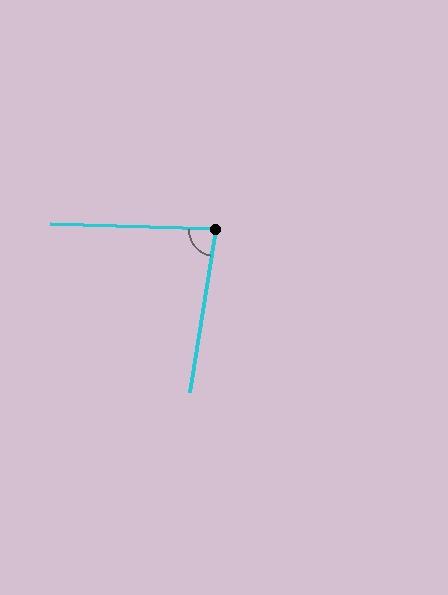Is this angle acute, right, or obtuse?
It is acute.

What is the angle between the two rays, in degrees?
Approximately 83 degrees.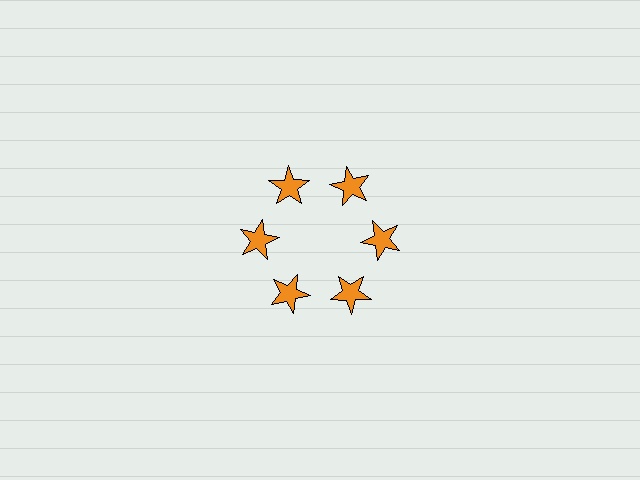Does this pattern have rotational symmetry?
Yes, this pattern has 6-fold rotational symmetry. It looks the same after rotating 60 degrees around the center.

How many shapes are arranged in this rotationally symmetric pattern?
There are 6 shapes, arranged in 6 groups of 1.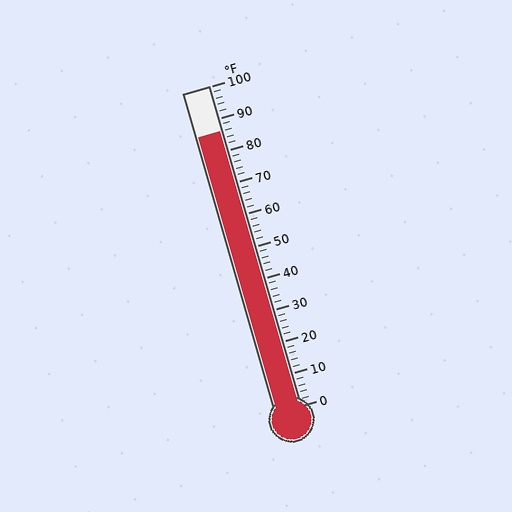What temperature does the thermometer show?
The thermometer shows approximately 86°F.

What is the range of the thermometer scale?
The thermometer scale ranges from 0°F to 100°F.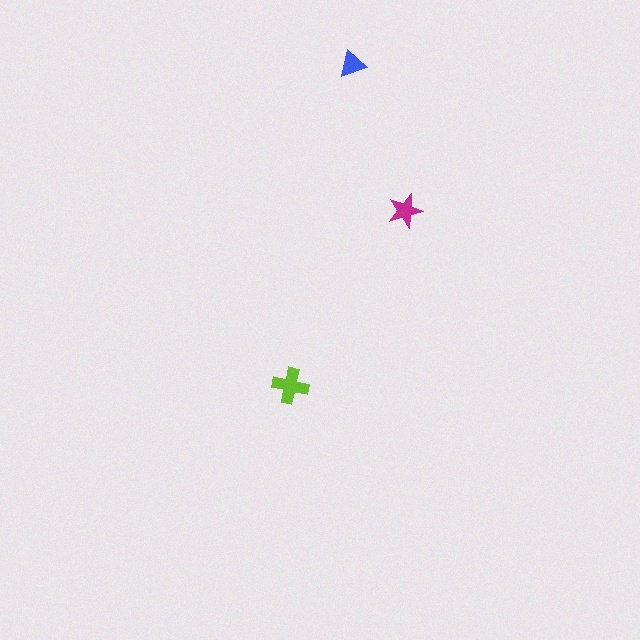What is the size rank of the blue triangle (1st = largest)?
3rd.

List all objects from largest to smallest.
The lime cross, the magenta star, the blue triangle.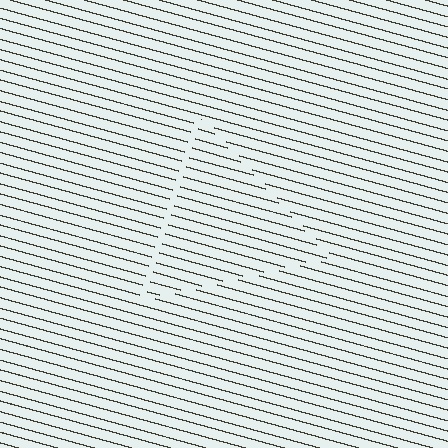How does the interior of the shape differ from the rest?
The interior of the shape contains the same grating, shifted by half a period — the contour is defined by the phase discontinuity where line-ends from the inner and outer gratings abut.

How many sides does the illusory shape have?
3 sides — the line-ends trace a triangle.